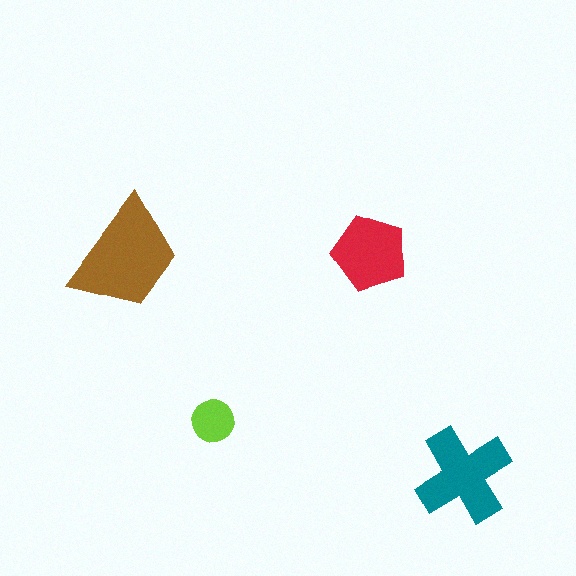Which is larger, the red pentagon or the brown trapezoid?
The brown trapezoid.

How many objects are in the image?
There are 4 objects in the image.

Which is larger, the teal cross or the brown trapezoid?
The brown trapezoid.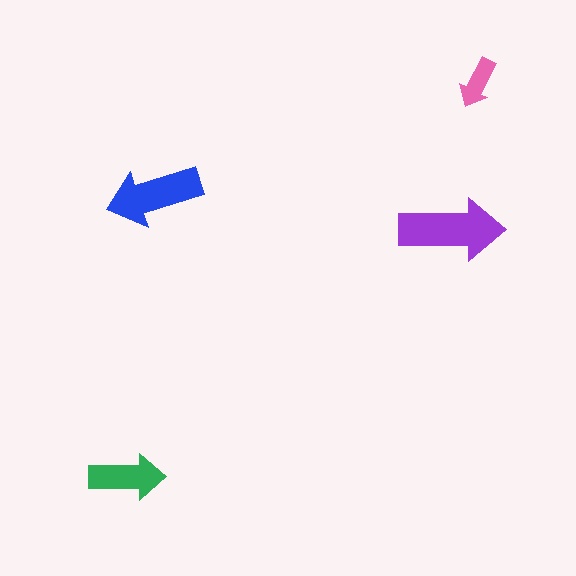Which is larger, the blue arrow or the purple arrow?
The purple one.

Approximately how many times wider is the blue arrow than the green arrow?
About 1.5 times wider.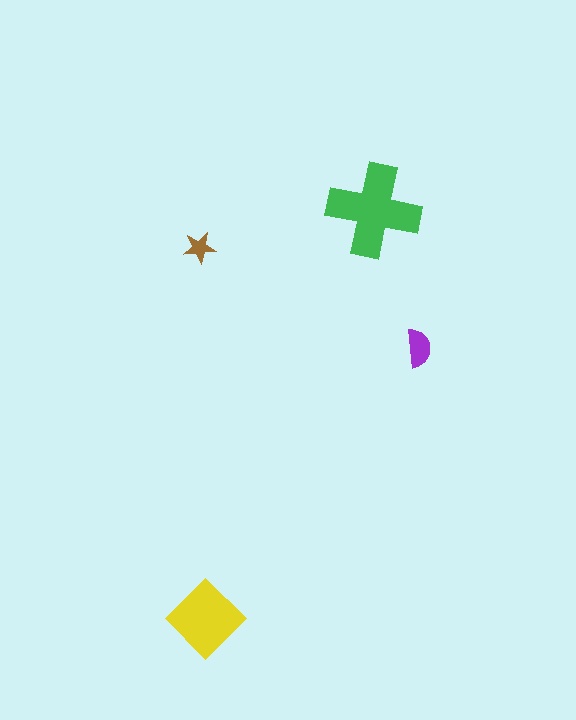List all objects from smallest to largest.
The brown star, the purple semicircle, the yellow diamond, the green cross.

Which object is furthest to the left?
The brown star is leftmost.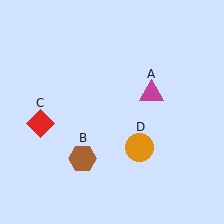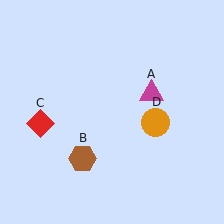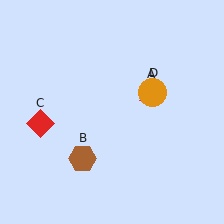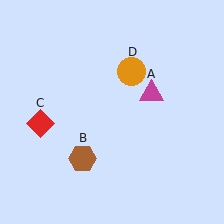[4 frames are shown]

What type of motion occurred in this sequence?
The orange circle (object D) rotated counterclockwise around the center of the scene.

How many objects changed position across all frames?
1 object changed position: orange circle (object D).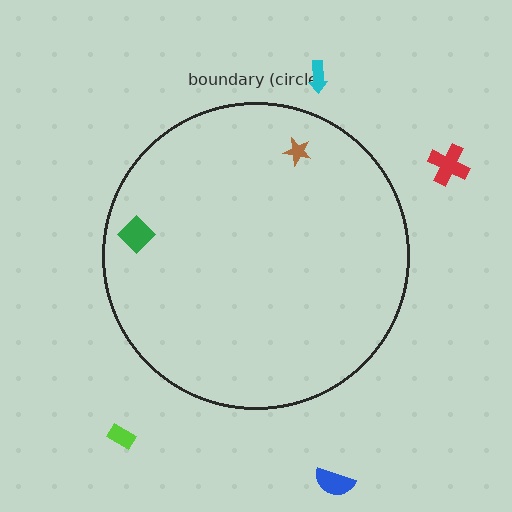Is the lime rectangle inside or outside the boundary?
Outside.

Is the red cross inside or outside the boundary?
Outside.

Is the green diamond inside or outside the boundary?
Inside.